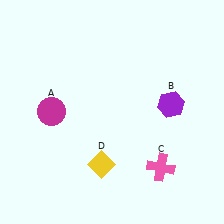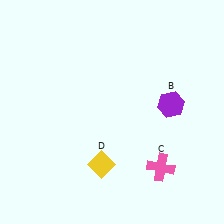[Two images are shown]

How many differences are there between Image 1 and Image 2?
There is 1 difference between the two images.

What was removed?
The magenta circle (A) was removed in Image 2.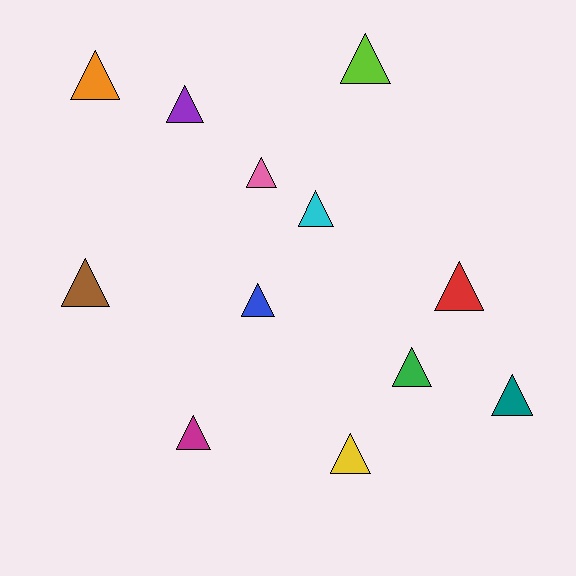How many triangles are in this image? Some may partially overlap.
There are 12 triangles.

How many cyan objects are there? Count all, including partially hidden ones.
There is 1 cyan object.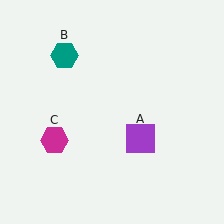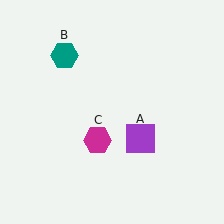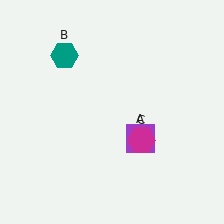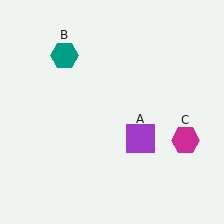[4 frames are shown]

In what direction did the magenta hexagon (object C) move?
The magenta hexagon (object C) moved right.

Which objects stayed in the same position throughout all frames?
Purple square (object A) and teal hexagon (object B) remained stationary.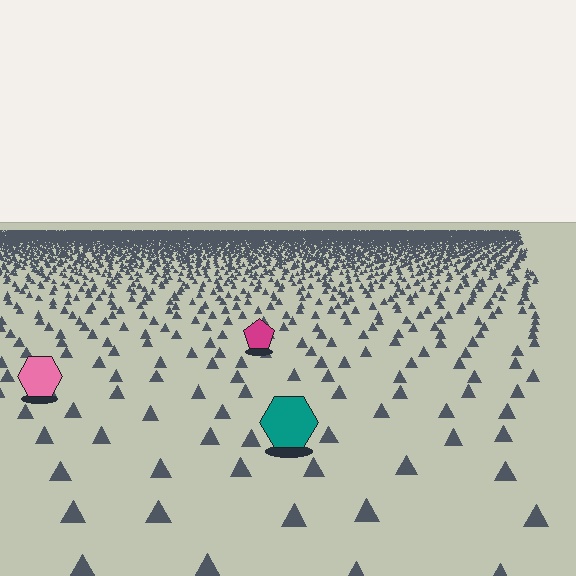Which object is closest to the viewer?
The teal hexagon is closest. The texture marks near it are larger and more spread out.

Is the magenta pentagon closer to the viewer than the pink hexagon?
No. The pink hexagon is closer — you can tell from the texture gradient: the ground texture is coarser near it.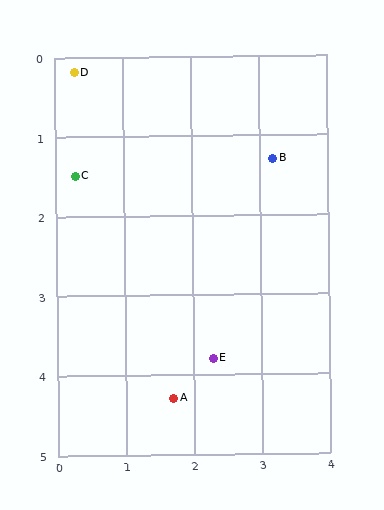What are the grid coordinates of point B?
Point B is at approximately (3.2, 1.3).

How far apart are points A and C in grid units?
Points A and C are about 3.1 grid units apart.